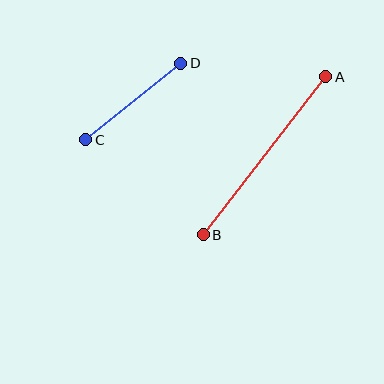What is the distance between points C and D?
The distance is approximately 122 pixels.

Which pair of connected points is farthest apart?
Points A and B are farthest apart.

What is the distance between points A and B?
The distance is approximately 200 pixels.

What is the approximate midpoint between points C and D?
The midpoint is at approximately (133, 102) pixels.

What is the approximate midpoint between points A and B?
The midpoint is at approximately (265, 156) pixels.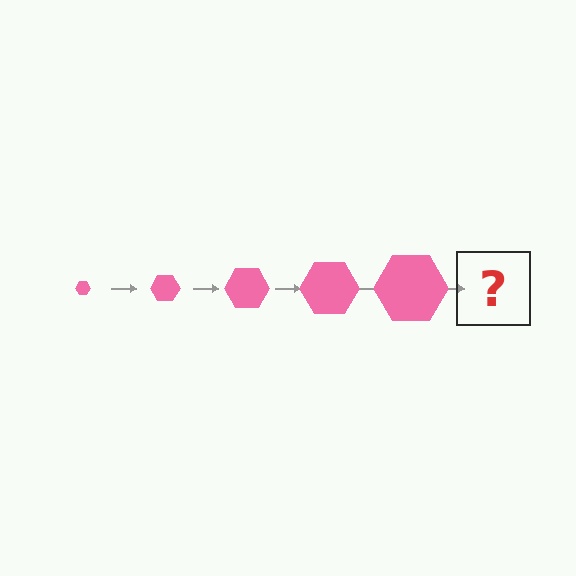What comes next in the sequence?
The next element should be a pink hexagon, larger than the previous one.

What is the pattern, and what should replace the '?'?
The pattern is that the hexagon gets progressively larger each step. The '?' should be a pink hexagon, larger than the previous one.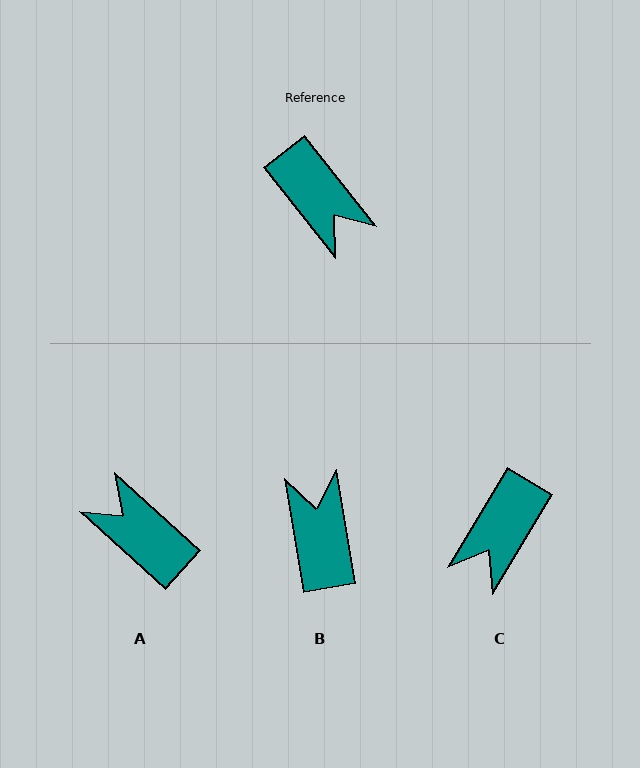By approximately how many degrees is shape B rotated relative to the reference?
Approximately 151 degrees counter-clockwise.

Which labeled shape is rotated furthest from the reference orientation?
A, about 171 degrees away.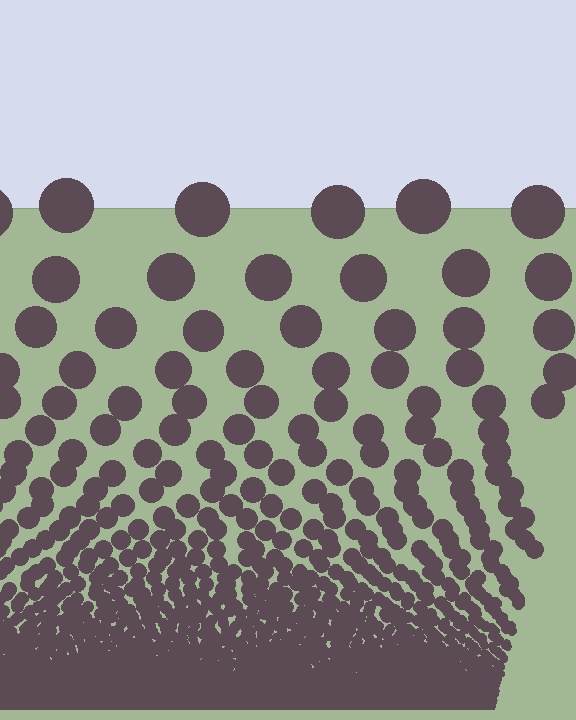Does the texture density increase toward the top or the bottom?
Density increases toward the bottom.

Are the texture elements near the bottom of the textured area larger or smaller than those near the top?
Smaller. The gradient is inverted — elements near the bottom are smaller and denser.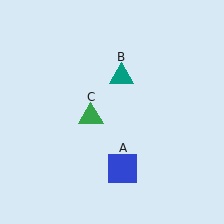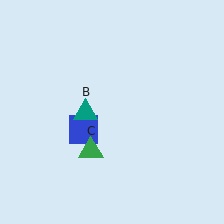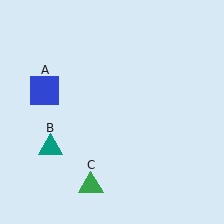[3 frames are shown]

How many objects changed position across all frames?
3 objects changed position: blue square (object A), teal triangle (object B), green triangle (object C).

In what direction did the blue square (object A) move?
The blue square (object A) moved up and to the left.